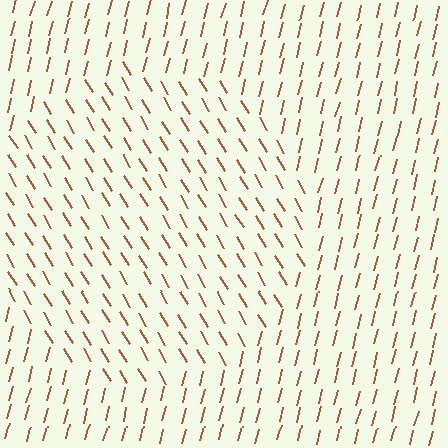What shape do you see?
I see a circle.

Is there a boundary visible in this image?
Yes, there is a texture boundary formed by a change in line orientation.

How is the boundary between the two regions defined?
The boundary is defined purely by a change in line orientation (approximately 45 degrees difference). All lines are the same color and thickness.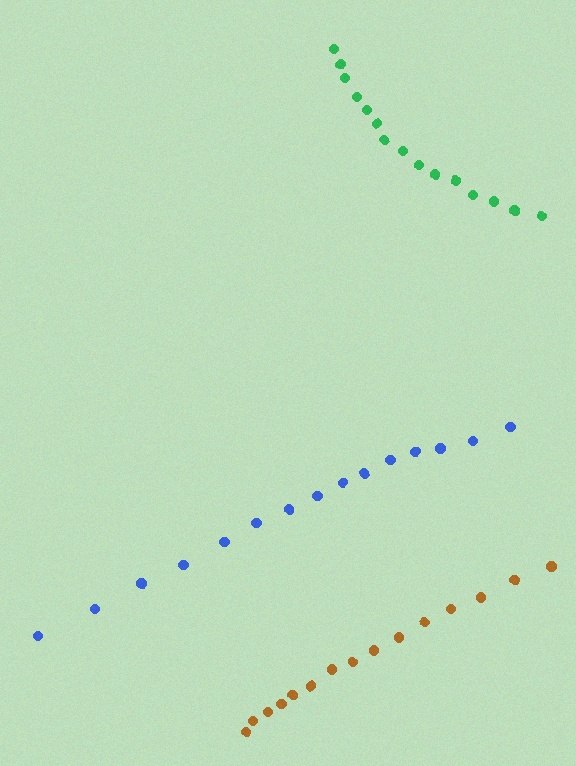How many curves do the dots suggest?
There are 3 distinct paths.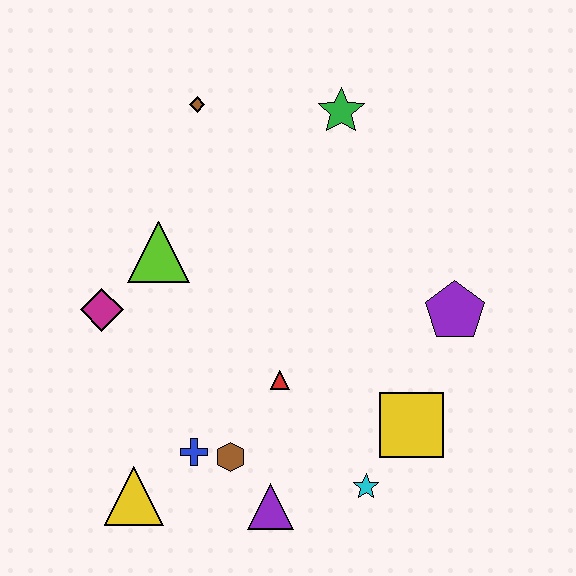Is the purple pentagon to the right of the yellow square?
Yes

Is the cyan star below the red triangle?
Yes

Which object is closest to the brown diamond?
The green star is closest to the brown diamond.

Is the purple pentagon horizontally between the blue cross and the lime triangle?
No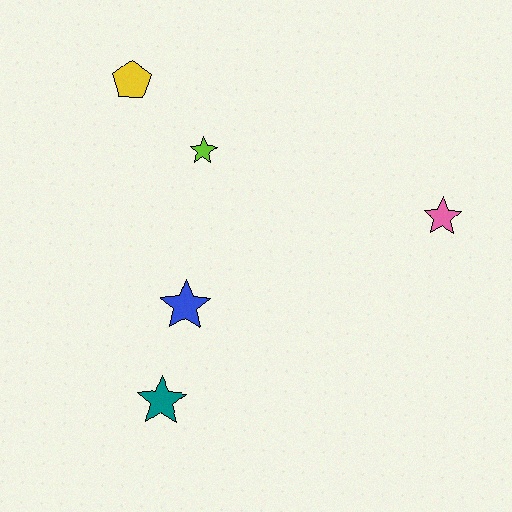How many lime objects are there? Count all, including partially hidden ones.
There is 1 lime object.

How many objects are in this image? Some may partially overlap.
There are 5 objects.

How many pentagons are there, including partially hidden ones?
There is 1 pentagon.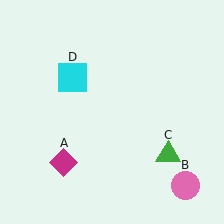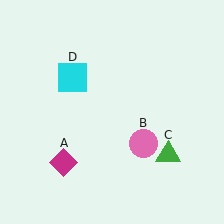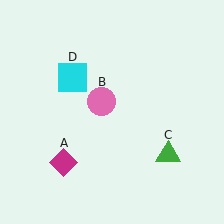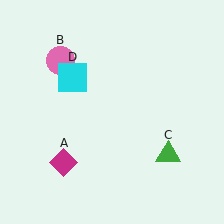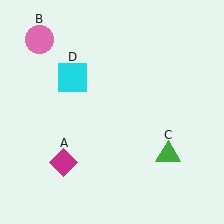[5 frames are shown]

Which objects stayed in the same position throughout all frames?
Magenta diamond (object A) and green triangle (object C) and cyan square (object D) remained stationary.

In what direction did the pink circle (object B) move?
The pink circle (object B) moved up and to the left.